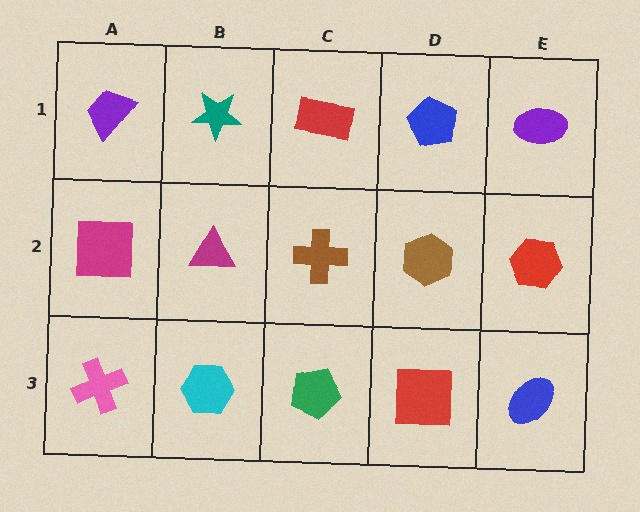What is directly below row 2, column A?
A pink cross.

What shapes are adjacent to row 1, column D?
A brown hexagon (row 2, column D), a red rectangle (row 1, column C), a purple ellipse (row 1, column E).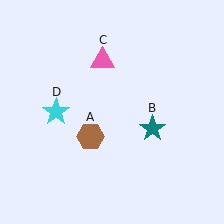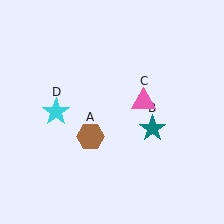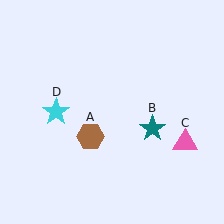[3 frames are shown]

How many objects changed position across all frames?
1 object changed position: pink triangle (object C).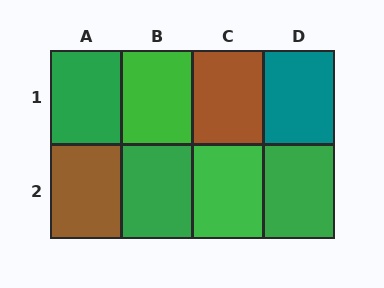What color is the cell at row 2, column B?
Green.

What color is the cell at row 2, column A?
Brown.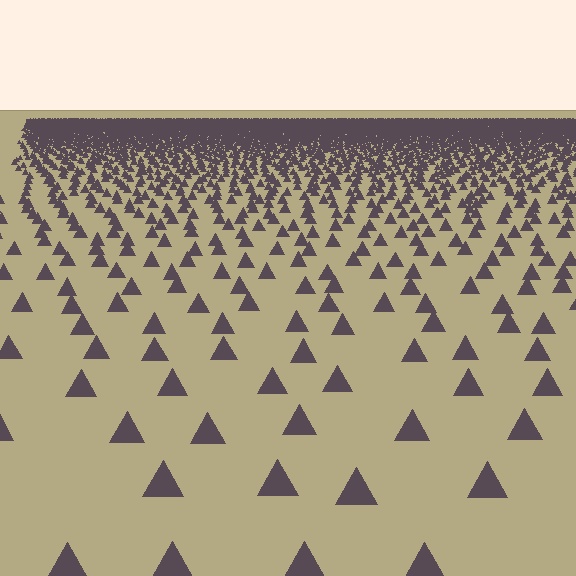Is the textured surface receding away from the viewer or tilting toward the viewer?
The surface is receding away from the viewer. Texture elements get smaller and denser toward the top.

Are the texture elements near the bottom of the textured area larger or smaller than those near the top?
Larger. Near the bottom, elements are closer to the viewer and appear at a bigger on-screen size.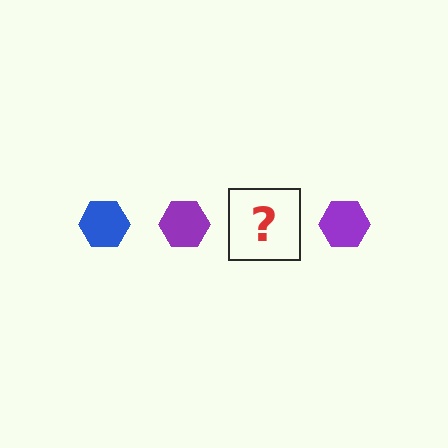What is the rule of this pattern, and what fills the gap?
The rule is that the pattern cycles through blue, purple hexagons. The gap should be filled with a blue hexagon.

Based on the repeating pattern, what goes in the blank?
The blank should be a blue hexagon.